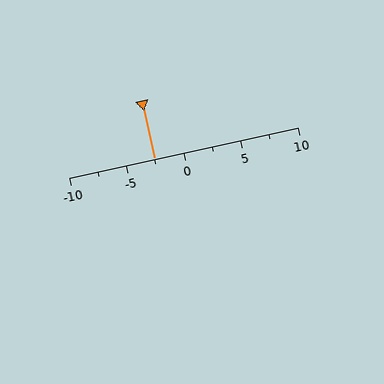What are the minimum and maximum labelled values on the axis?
The axis runs from -10 to 10.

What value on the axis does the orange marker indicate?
The marker indicates approximately -2.5.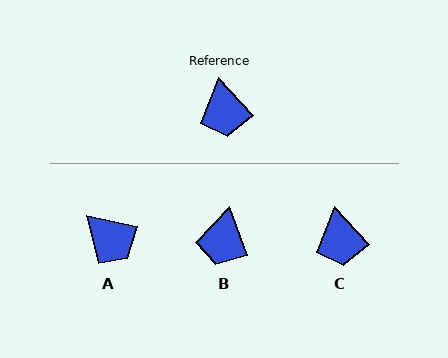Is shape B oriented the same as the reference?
No, it is off by about 23 degrees.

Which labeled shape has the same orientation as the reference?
C.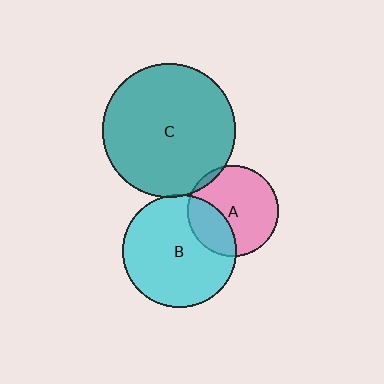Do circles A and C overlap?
Yes.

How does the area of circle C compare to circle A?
Approximately 2.1 times.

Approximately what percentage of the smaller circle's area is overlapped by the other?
Approximately 5%.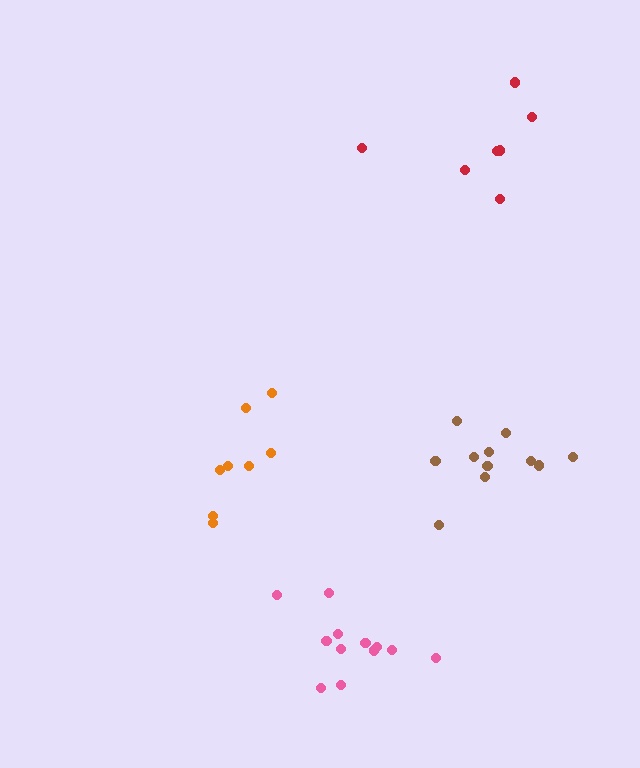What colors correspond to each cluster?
The clusters are colored: orange, red, pink, brown.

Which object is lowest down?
The pink cluster is bottommost.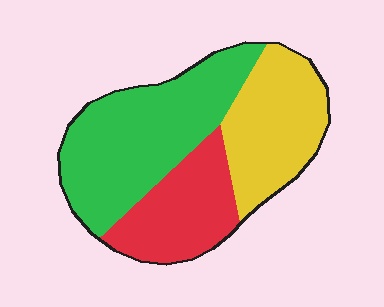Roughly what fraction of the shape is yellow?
Yellow takes up about one third (1/3) of the shape.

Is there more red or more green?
Green.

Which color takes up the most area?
Green, at roughly 45%.